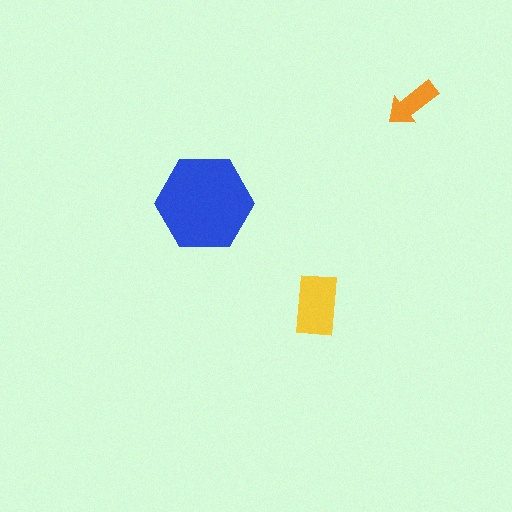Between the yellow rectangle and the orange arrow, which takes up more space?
The yellow rectangle.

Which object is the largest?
The blue hexagon.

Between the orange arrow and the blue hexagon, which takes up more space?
The blue hexagon.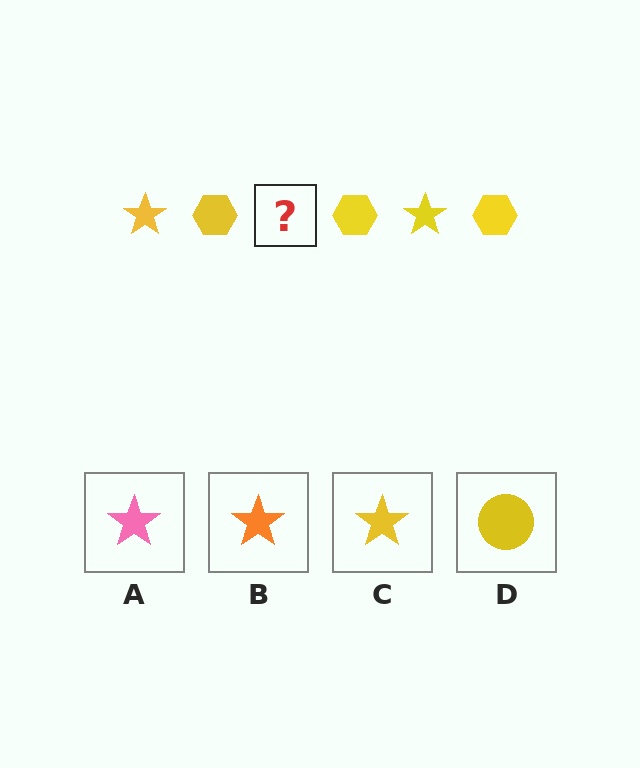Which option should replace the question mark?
Option C.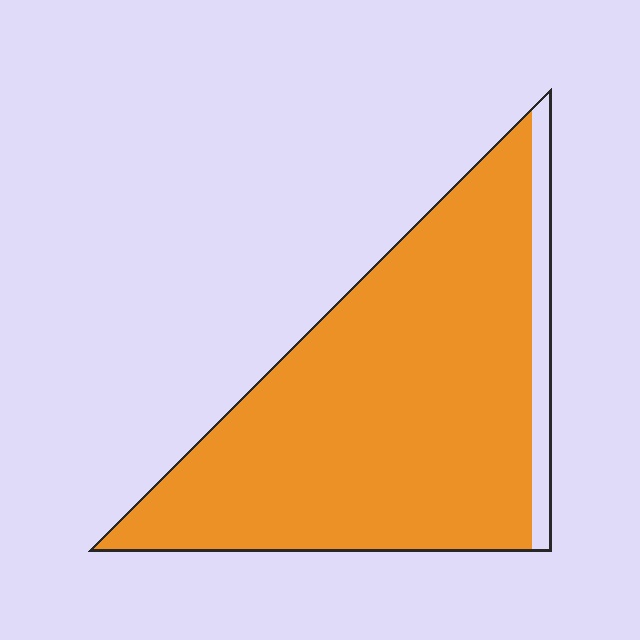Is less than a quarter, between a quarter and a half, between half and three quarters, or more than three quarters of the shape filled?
More than three quarters.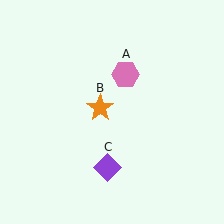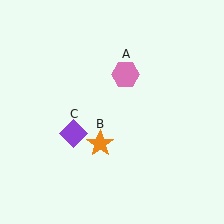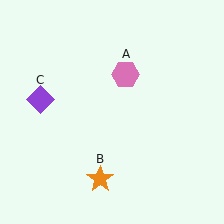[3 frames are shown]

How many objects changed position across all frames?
2 objects changed position: orange star (object B), purple diamond (object C).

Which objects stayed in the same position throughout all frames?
Pink hexagon (object A) remained stationary.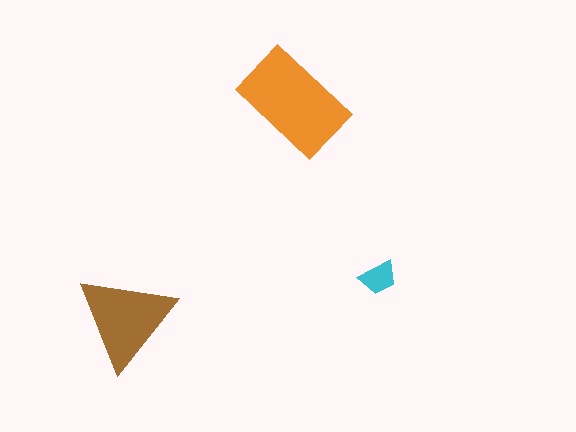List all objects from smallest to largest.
The cyan trapezoid, the brown triangle, the orange rectangle.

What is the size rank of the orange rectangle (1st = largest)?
1st.